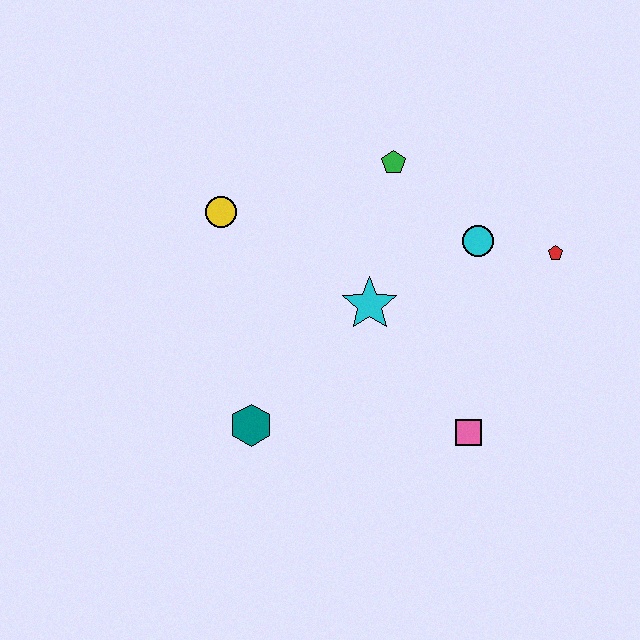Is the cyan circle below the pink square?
No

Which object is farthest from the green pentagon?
The teal hexagon is farthest from the green pentagon.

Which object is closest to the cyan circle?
The red pentagon is closest to the cyan circle.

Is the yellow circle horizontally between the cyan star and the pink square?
No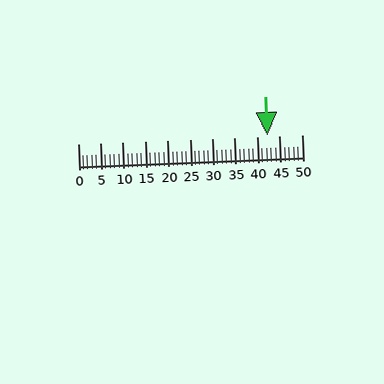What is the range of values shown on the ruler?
The ruler shows values from 0 to 50.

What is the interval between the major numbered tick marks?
The major tick marks are spaced 5 units apart.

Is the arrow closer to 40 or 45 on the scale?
The arrow is closer to 40.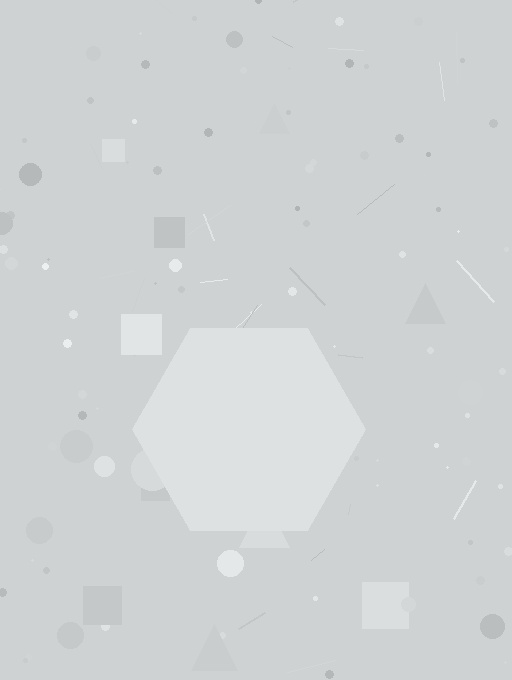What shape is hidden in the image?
A hexagon is hidden in the image.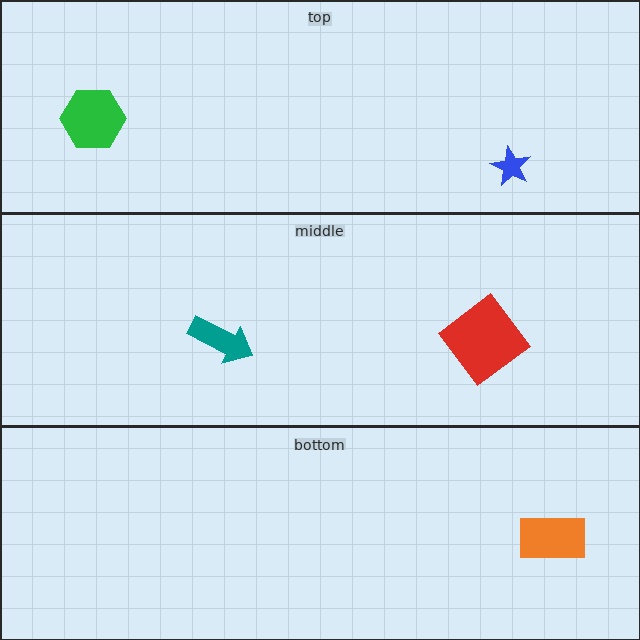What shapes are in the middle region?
The red diamond, the teal arrow.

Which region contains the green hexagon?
The top region.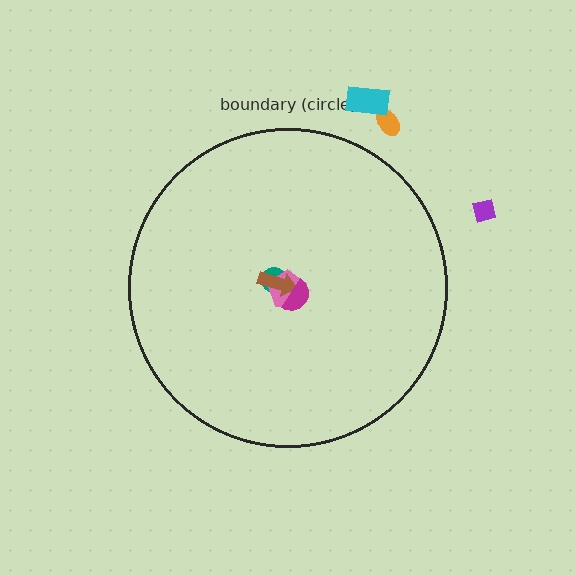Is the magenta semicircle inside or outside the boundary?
Inside.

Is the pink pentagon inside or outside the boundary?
Inside.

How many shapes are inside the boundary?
4 inside, 3 outside.